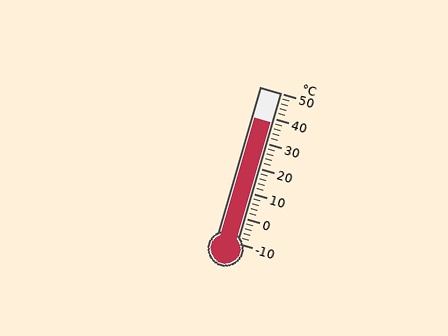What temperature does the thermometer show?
The thermometer shows approximately 38°C.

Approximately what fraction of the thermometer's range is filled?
The thermometer is filled to approximately 80% of its range.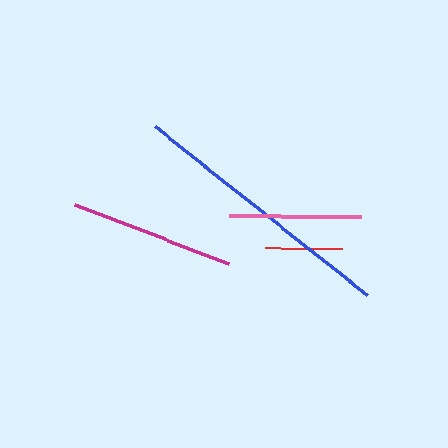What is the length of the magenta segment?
The magenta segment is approximately 164 pixels long.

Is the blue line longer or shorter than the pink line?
The blue line is longer than the pink line.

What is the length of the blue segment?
The blue segment is approximately 272 pixels long.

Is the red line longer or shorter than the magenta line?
The magenta line is longer than the red line.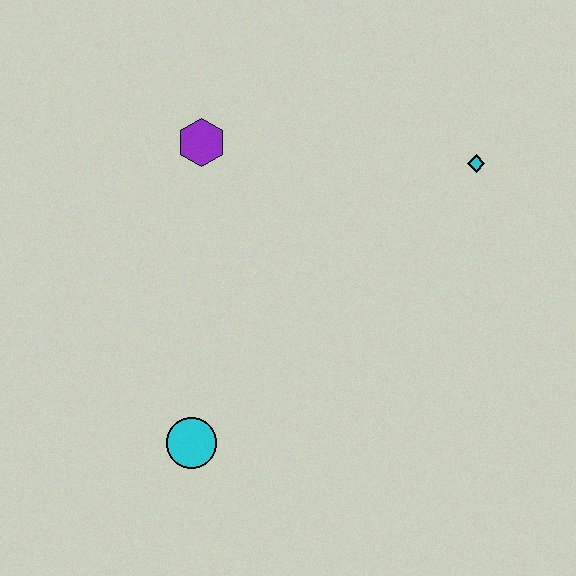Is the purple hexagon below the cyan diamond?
No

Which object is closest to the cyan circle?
The purple hexagon is closest to the cyan circle.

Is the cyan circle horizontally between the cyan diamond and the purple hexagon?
No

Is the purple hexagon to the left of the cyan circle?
No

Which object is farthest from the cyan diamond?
The cyan circle is farthest from the cyan diamond.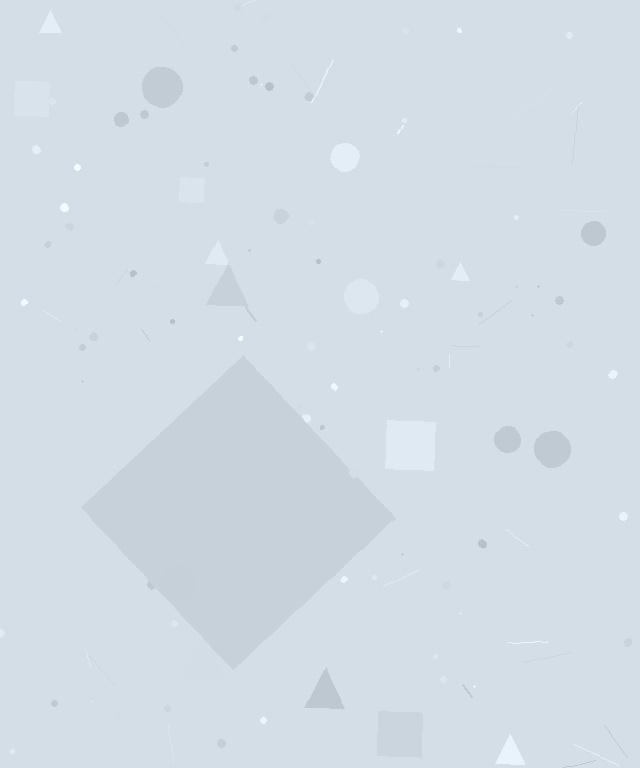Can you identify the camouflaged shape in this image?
The camouflaged shape is a diamond.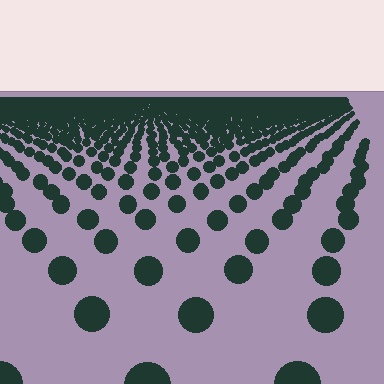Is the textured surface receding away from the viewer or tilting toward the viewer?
The surface is receding away from the viewer. Texture elements get smaller and denser toward the top.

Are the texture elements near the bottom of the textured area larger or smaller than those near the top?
Larger. Near the bottom, elements are closer to the viewer and appear at a bigger on-screen size.